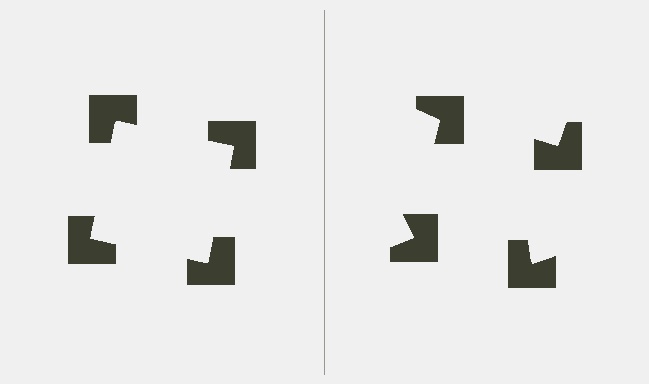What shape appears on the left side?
An illusory square.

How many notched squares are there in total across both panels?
8 — 4 on each side.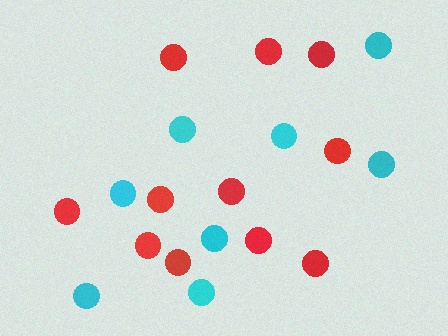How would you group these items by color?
There are 2 groups: one group of red circles (11) and one group of cyan circles (8).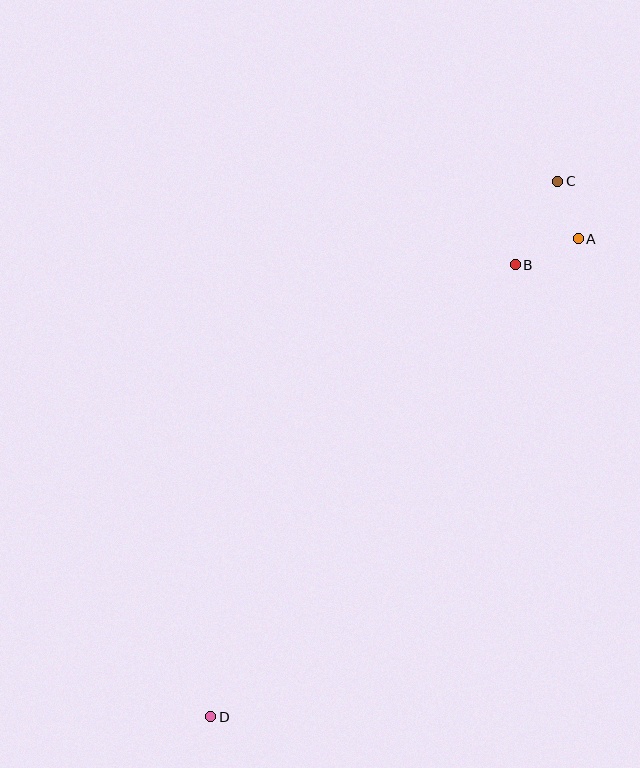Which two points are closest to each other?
Points A and C are closest to each other.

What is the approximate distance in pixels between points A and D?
The distance between A and D is approximately 603 pixels.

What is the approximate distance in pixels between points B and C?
The distance between B and C is approximately 93 pixels.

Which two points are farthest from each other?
Points C and D are farthest from each other.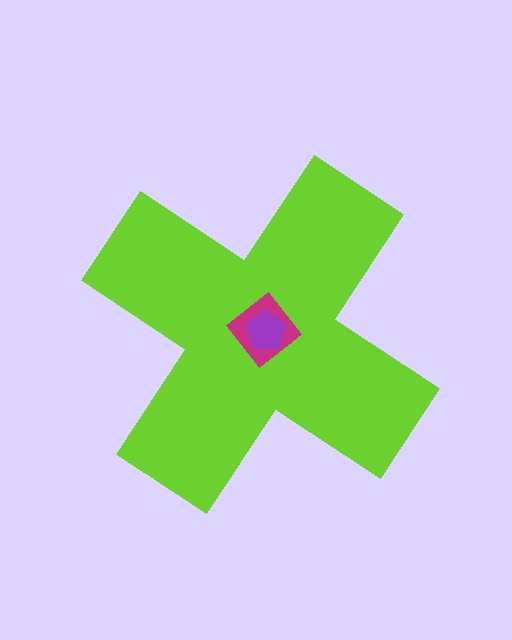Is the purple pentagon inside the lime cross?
Yes.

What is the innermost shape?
The purple pentagon.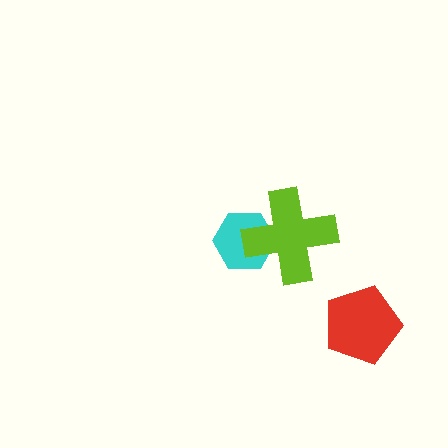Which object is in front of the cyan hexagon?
The lime cross is in front of the cyan hexagon.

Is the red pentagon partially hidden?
No, no other shape covers it.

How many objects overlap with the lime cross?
1 object overlaps with the lime cross.